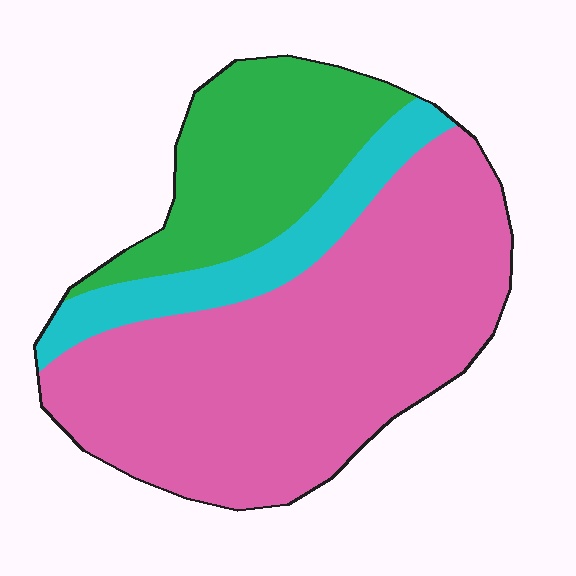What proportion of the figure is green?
Green takes up about one quarter (1/4) of the figure.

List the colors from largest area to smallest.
From largest to smallest: pink, green, cyan.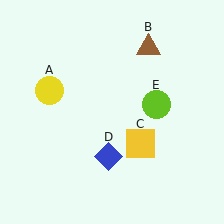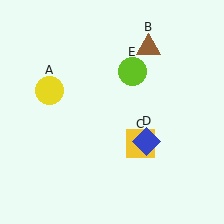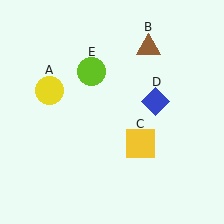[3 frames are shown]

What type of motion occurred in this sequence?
The blue diamond (object D), lime circle (object E) rotated counterclockwise around the center of the scene.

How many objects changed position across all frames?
2 objects changed position: blue diamond (object D), lime circle (object E).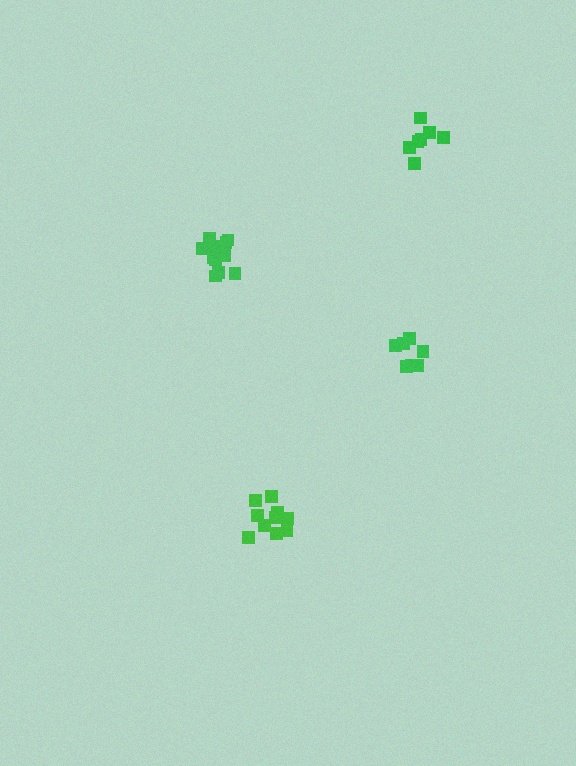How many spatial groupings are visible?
There are 4 spatial groupings.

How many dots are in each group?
Group 1: 11 dots, Group 2: 10 dots, Group 3: 7 dots, Group 4: 7 dots (35 total).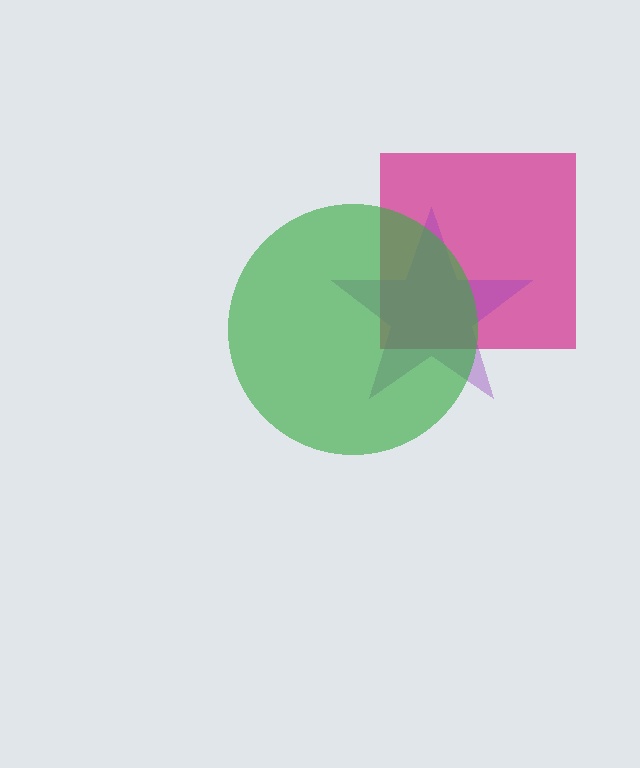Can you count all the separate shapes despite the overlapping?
Yes, there are 3 separate shapes.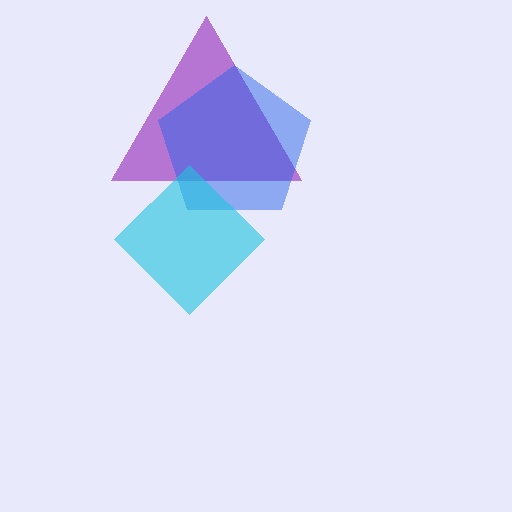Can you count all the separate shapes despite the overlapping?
Yes, there are 3 separate shapes.